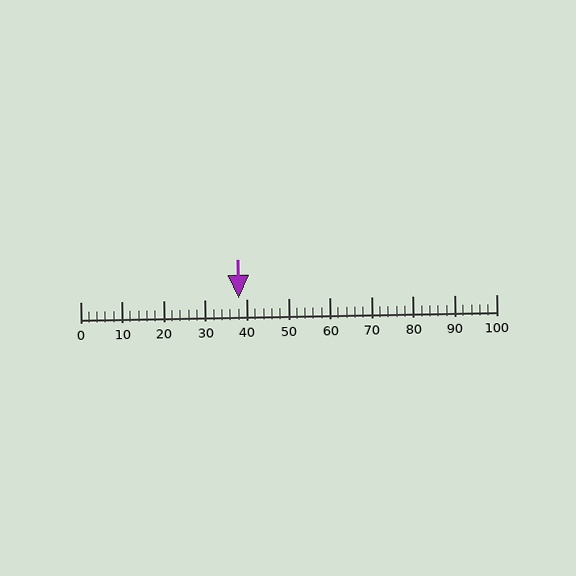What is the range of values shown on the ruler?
The ruler shows values from 0 to 100.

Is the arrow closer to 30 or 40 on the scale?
The arrow is closer to 40.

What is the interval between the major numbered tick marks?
The major tick marks are spaced 10 units apart.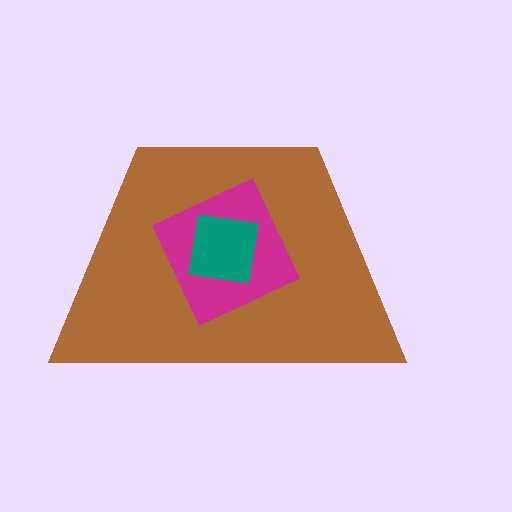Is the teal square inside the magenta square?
Yes.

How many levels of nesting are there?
3.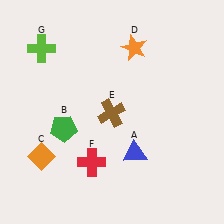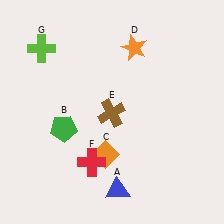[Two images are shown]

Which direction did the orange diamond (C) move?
The orange diamond (C) moved right.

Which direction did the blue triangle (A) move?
The blue triangle (A) moved down.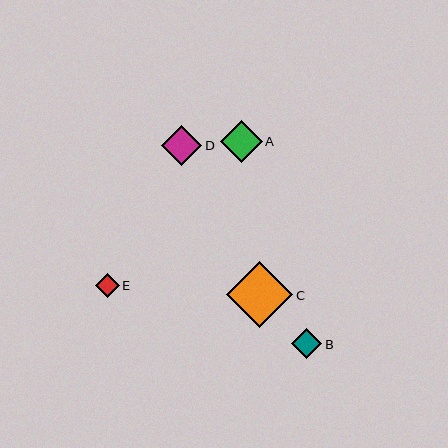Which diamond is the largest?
Diamond C is the largest with a size of approximately 66 pixels.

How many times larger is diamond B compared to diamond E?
Diamond B is approximately 1.3 times the size of diamond E.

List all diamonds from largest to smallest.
From largest to smallest: C, A, D, B, E.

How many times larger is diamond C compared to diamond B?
Diamond C is approximately 2.2 times the size of diamond B.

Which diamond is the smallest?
Diamond E is the smallest with a size of approximately 24 pixels.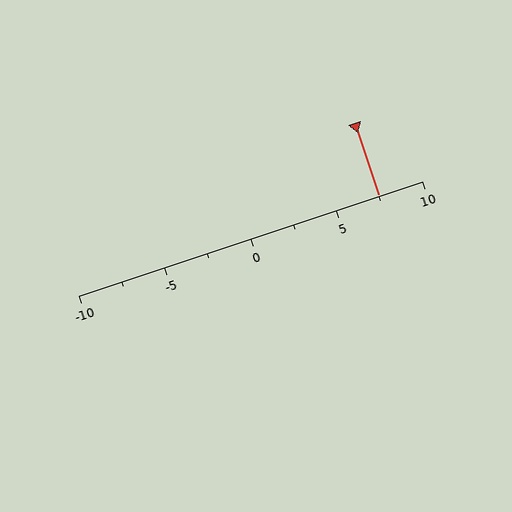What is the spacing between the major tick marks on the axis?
The major ticks are spaced 5 apart.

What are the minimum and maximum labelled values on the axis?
The axis runs from -10 to 10.